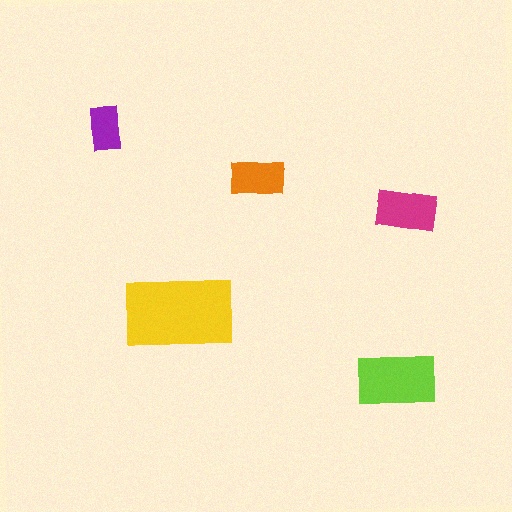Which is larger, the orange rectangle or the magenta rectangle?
The magenta one.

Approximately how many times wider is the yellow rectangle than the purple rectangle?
About 2.5 times wider.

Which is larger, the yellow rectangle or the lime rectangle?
The yellow one.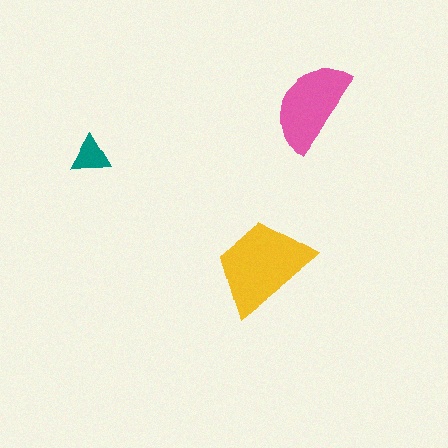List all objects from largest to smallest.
The yellow trapezoid, the pink semicircle, the teal triangle.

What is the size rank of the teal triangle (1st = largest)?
3rd.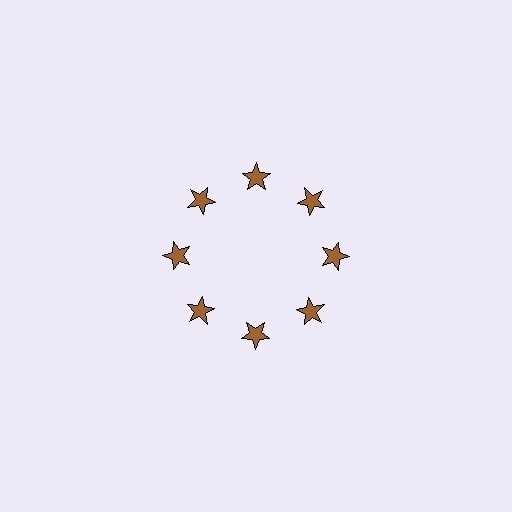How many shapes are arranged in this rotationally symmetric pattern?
There are 8 shapes, arranged in 8 groups of 1.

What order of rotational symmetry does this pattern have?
This pattern has 8-fold rotational symmetry.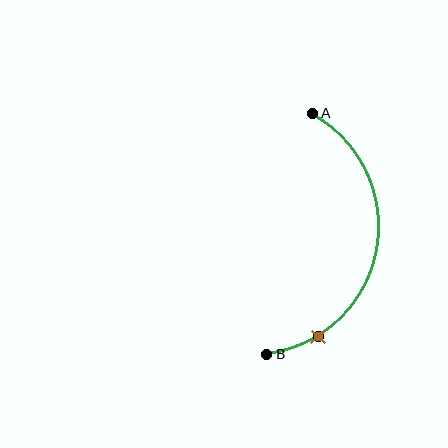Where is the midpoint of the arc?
The arc midpoint is the point on the curve farthest from the straight line joining A and B. It sits to the right of that line.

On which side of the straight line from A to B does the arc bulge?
The arc bulges to the right of the straight line connecting A and B.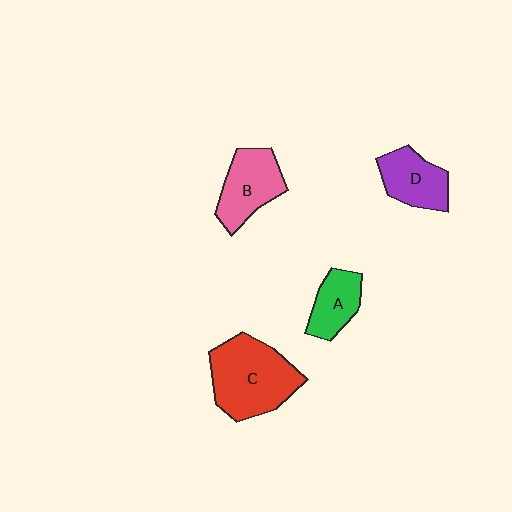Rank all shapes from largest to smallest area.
From largest to smallest: C (red), B (pink), D (purple), A (green).